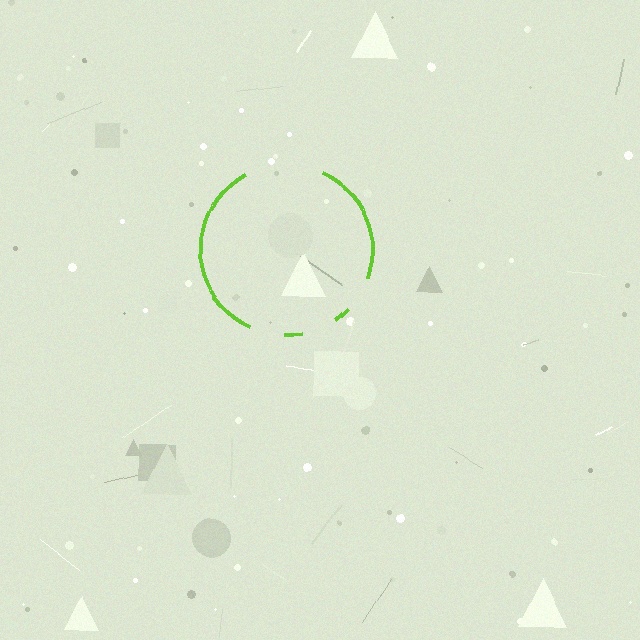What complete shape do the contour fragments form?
The contour fragments form a circle.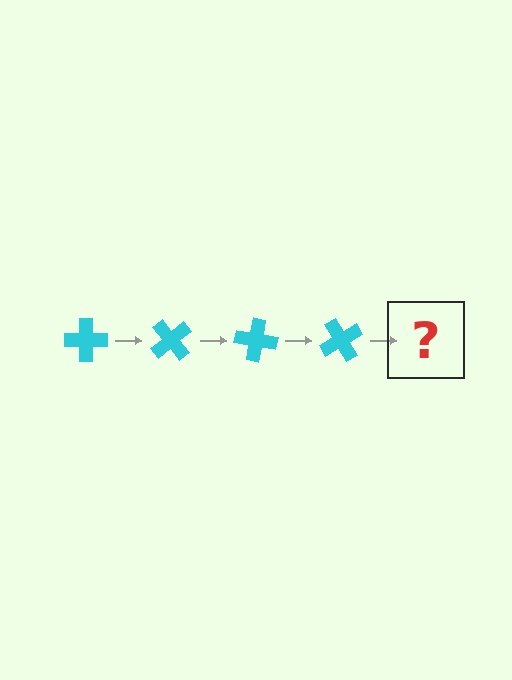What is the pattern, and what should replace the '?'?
The pattern is that the cross rotates 50 degrees each step. The '?' should be a cyan cross rotated 200 degrees.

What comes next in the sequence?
The next element should be a cyan cross rotated 200 degrees.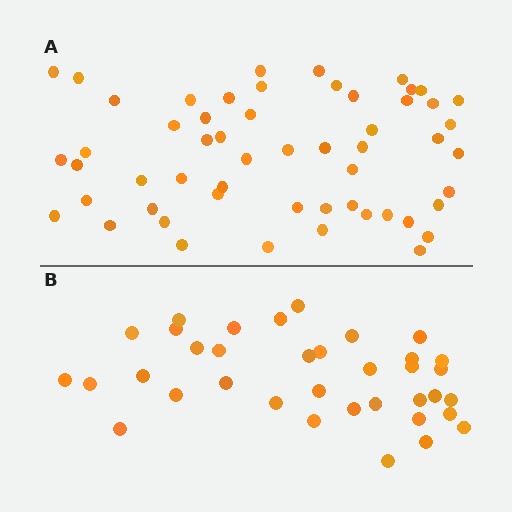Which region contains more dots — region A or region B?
Region A (the top region) has more dots.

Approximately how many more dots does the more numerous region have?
Region A has approximately 20 more dots than region B.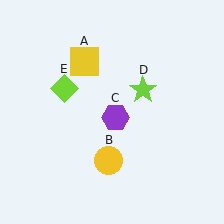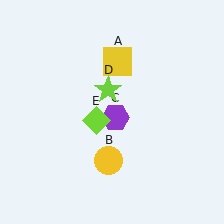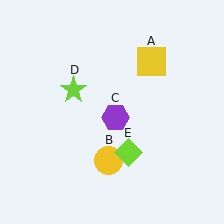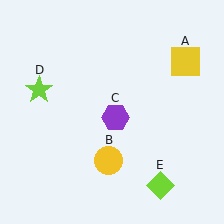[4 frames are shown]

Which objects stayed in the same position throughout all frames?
Yellow circle (object B) and purple hexagon (object C) remained stationary.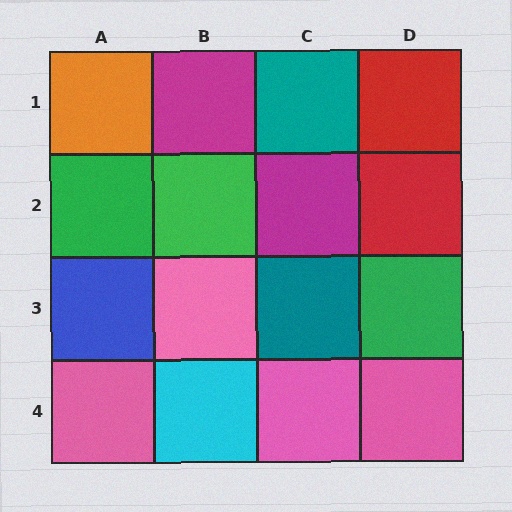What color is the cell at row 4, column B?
Cyan.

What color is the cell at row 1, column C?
Teal.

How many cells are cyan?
1 cell is cyan.